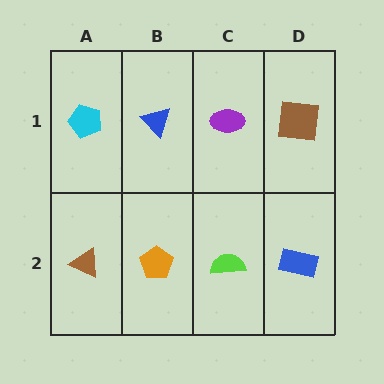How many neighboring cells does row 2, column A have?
2.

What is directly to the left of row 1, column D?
A purple ellipse.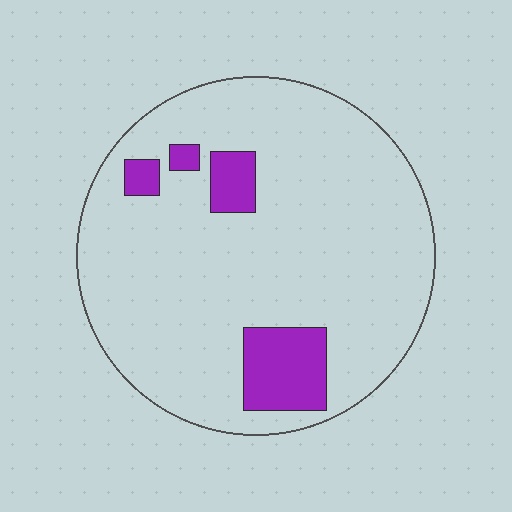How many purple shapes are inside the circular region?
4.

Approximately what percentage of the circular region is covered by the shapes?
Approximately 10%.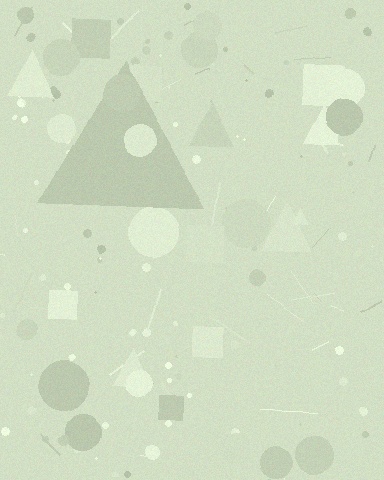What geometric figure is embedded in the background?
A triangle is embedded in the background.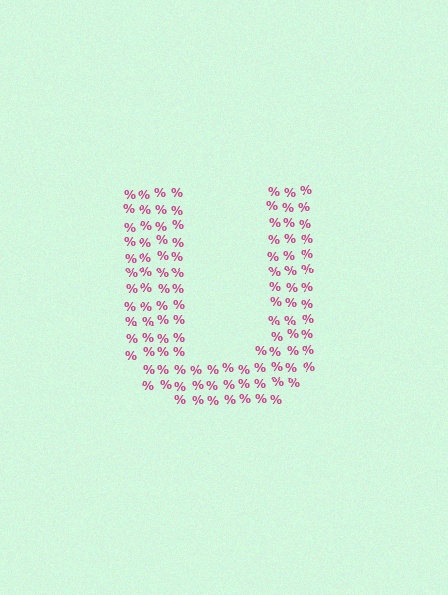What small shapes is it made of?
It is made of small percent signs.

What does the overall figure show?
The overall figure shows the letter U.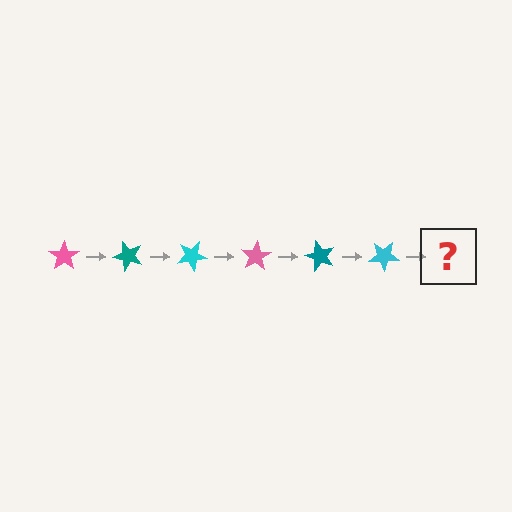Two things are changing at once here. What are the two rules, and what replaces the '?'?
The two rules are that it rotates 50 degrees each step and the color cycles through pink, teal, and cyan. The '?' should be a pink star, rotated 300 degrees from the start.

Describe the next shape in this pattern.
It should be a pink star, rotated 300 degrees from the start.